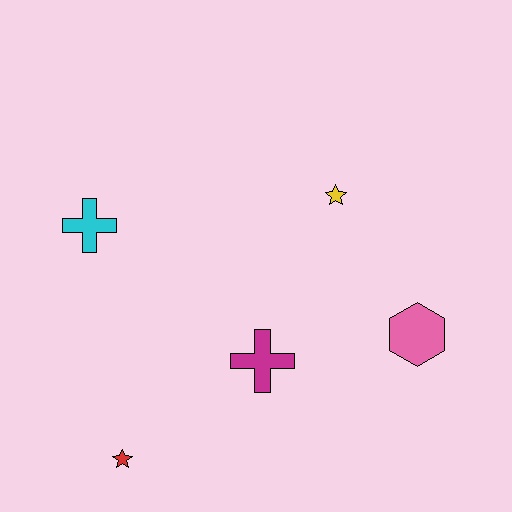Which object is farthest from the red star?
The yellow star is farthest from the red star.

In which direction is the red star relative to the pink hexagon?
The red star is to the left of the pink hexagon.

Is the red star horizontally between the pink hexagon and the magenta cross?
No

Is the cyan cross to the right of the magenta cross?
No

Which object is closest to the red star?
The magenta cross is closest to the red star.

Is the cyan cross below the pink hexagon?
No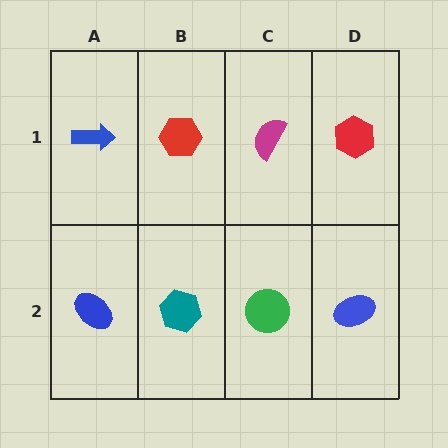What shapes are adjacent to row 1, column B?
A teal hexagon (row 2, column B), a blue arrow (row 1, column A), a magenta semicircle (row 1, column C).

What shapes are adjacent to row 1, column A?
A blue ellipse (row 2, column A), a red hexagon (row 1, column B).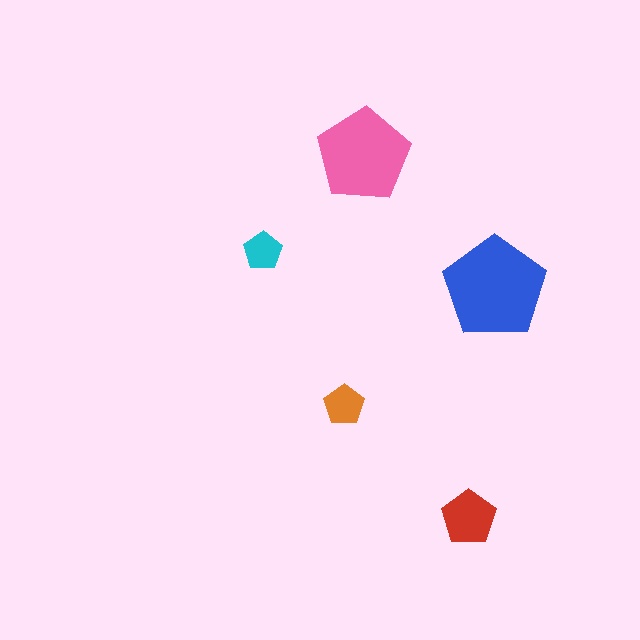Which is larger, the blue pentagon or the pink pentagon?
The blue one.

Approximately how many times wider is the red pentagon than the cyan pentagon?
About 1.5 times wider.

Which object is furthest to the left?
The cyan pentagon is leftmost.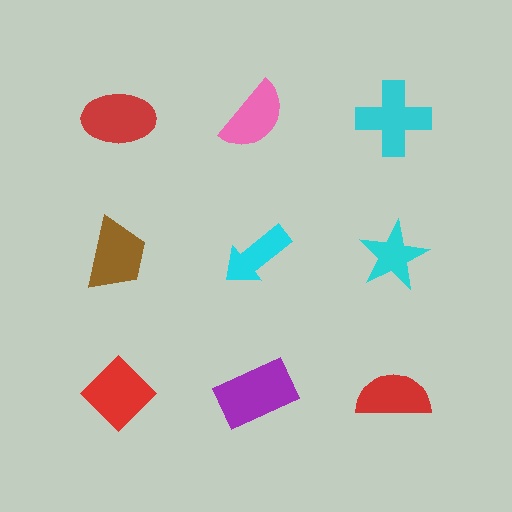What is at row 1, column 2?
A pink semicircle.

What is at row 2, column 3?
A cyan star.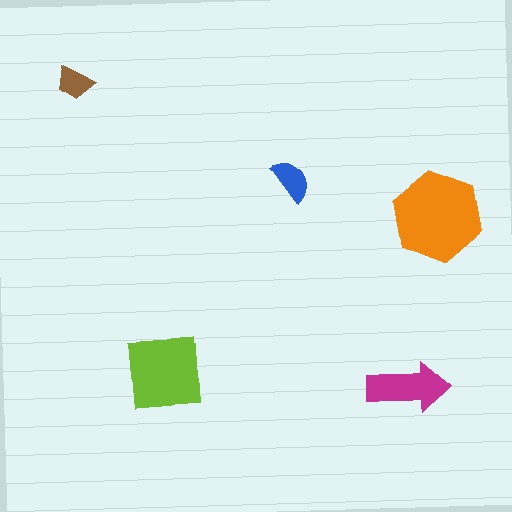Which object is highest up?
The brown trapezoid is topmost.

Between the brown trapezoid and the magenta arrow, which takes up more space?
The magenta arrow.